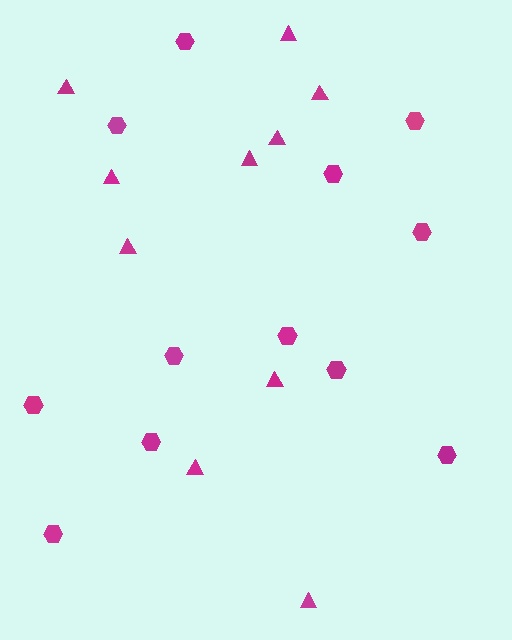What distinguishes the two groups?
There are 2 groups: one group of triangles (10) and one group of hexagons (12).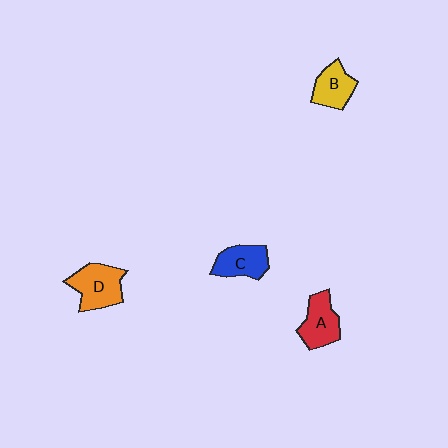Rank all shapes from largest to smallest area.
From largest to smallest: D (orange), A (red), C (blue), B (yellow).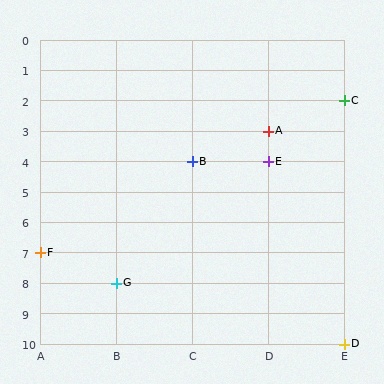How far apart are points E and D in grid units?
Points E and D are 1 column and 6 rows apart (about 6.1 grid units diagonally).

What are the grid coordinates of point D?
Point D is at grid coordinates (E, 10).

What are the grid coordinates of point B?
Point B is at grid coordinates (C, 4).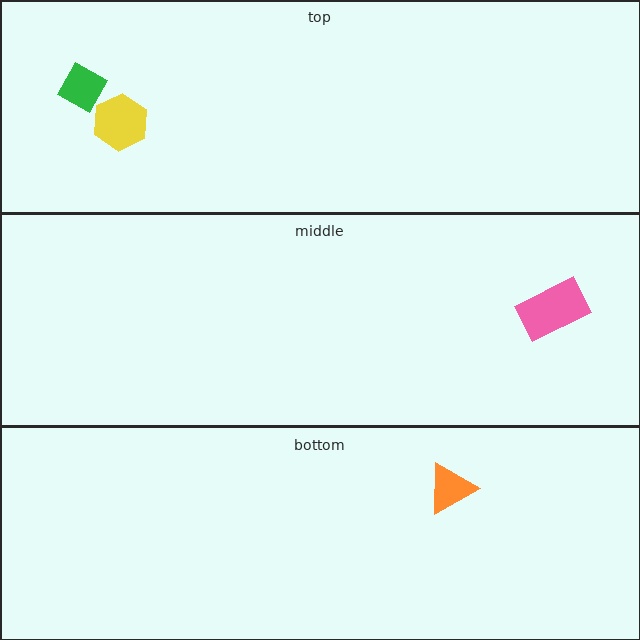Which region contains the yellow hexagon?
The top region.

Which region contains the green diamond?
The top region.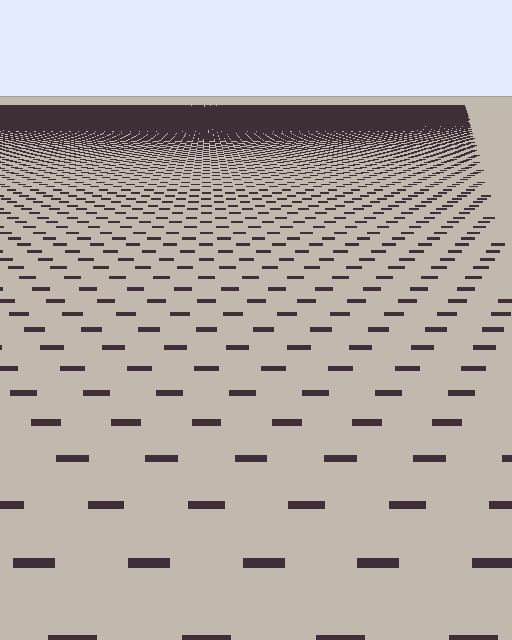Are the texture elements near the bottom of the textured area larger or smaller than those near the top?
Larger. Near the bottom, elements are closer to the viewer and appear at a bigger on-screen size.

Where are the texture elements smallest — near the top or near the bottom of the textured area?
Near the top.